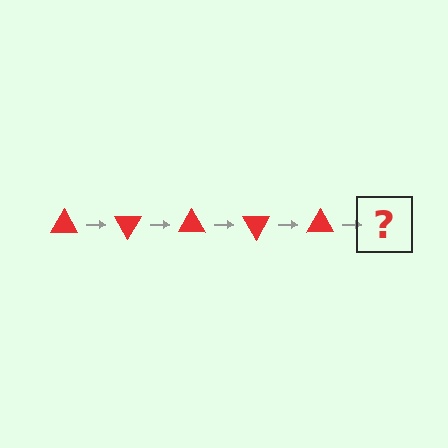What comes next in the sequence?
The next element should be a red triangle rotated 300 degrees.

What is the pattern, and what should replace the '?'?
The pattern is that the triangle rotates 60 degrees each step. The '?' should be a red triangle rotated 300 degrees.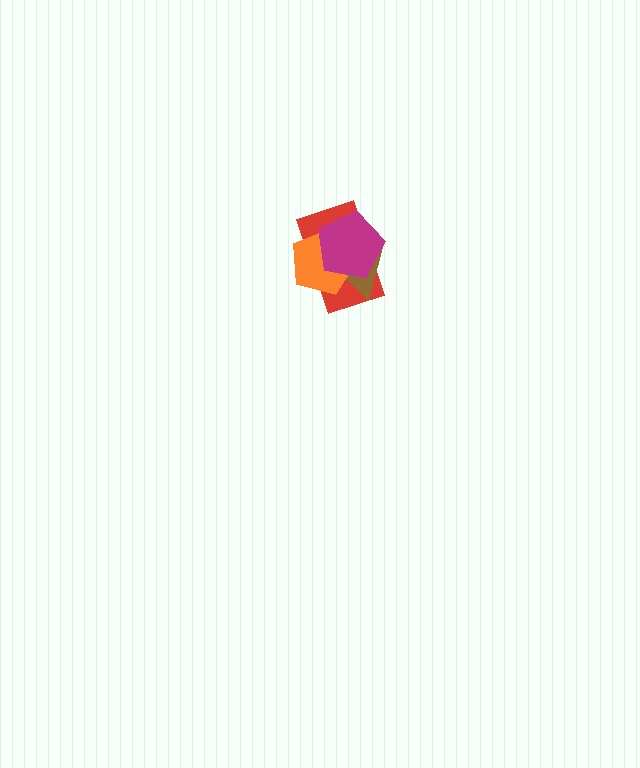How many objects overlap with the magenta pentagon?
3 objects overlap with the magenta pentagon.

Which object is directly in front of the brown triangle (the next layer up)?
The orange pentagon is directly in front of the brown triangle.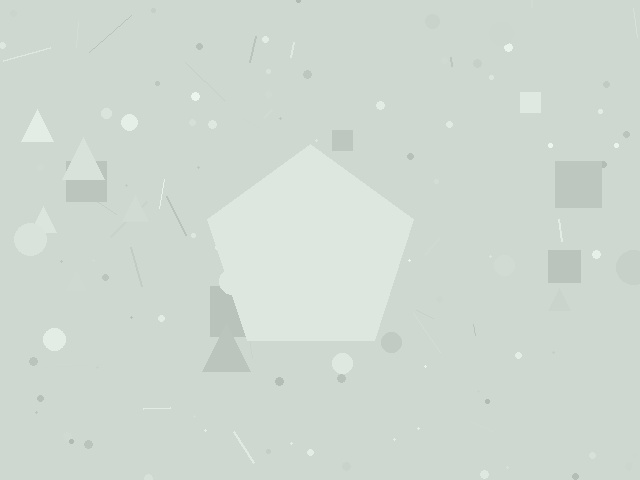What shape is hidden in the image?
A pentagon is hidden in the image.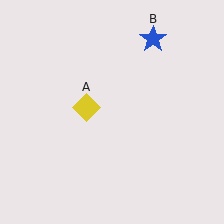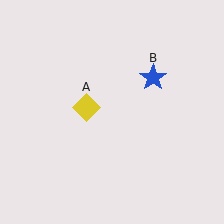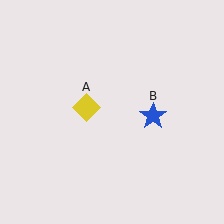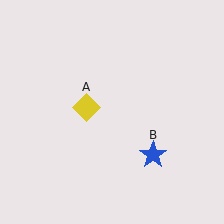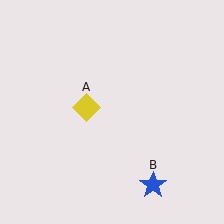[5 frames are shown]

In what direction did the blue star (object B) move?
The blue star (object B) moved down.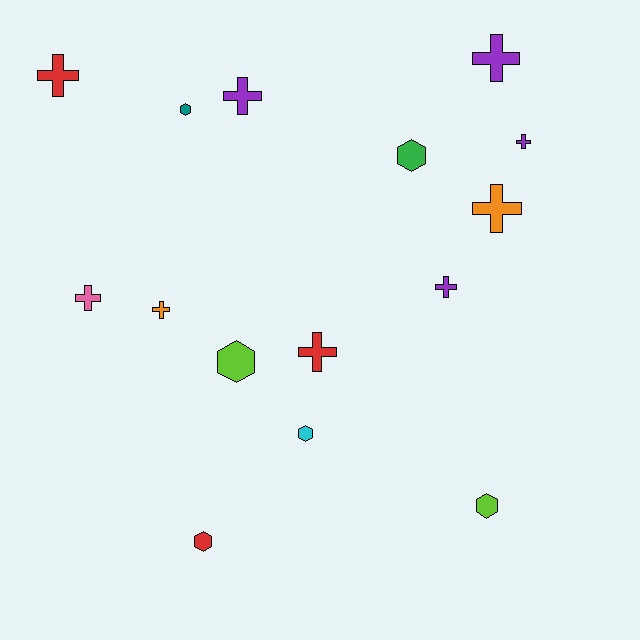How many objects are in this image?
There are 15 objects.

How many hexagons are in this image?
There are 6 hexagons.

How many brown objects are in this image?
There are no brown objects.